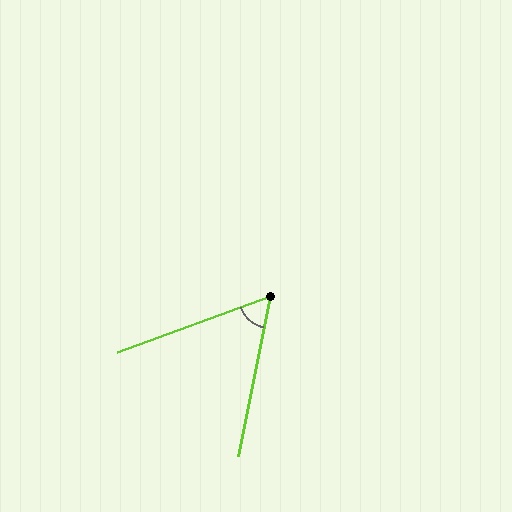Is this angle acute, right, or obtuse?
It is acute.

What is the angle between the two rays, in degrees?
Approximately 59 degrees.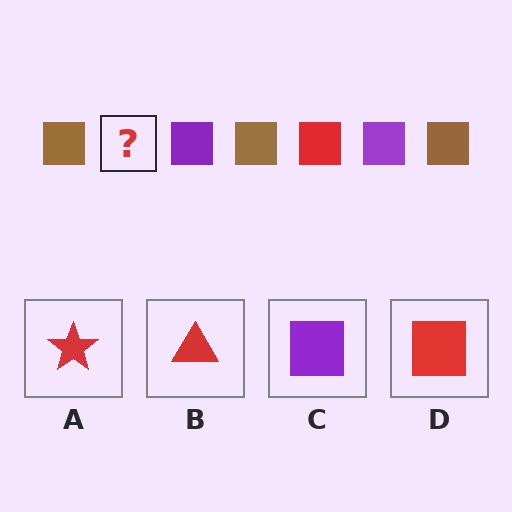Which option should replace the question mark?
Option D.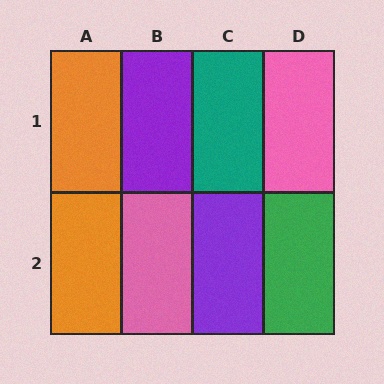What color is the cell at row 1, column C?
Teal.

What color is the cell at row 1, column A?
Orange.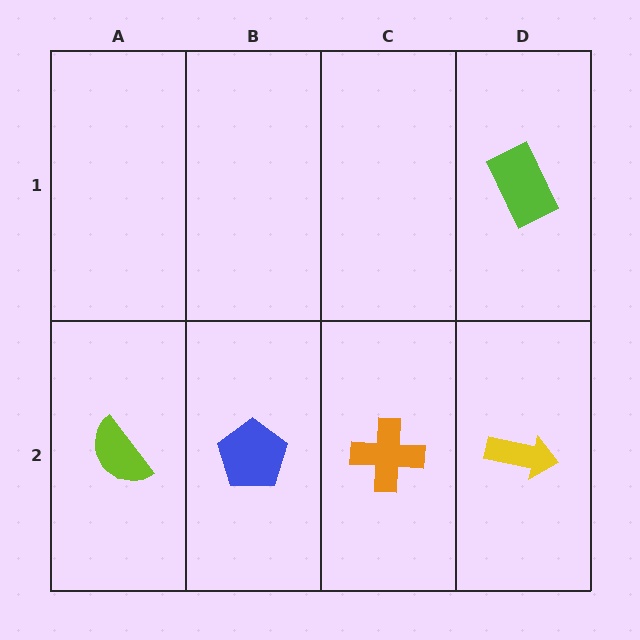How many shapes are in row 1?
1 shape.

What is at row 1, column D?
A lime rectangle.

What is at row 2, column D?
A yellow arrow.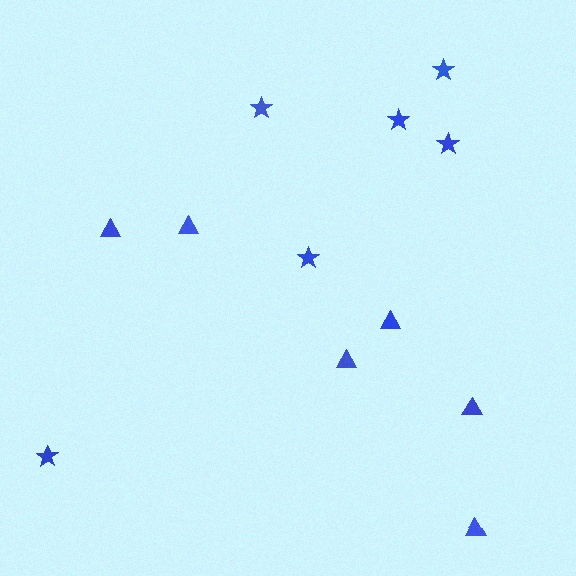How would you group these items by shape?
There are 2 groups: one group of triangles (6) and one group of stars (6).